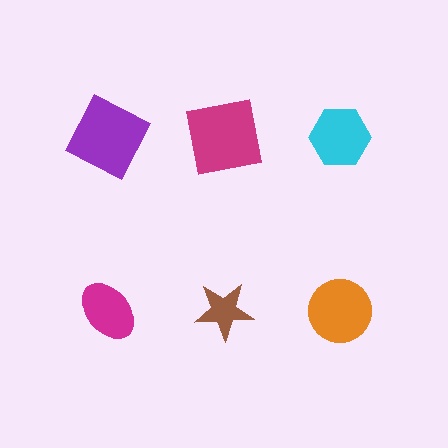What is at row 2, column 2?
A brown star.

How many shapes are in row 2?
3 shapes.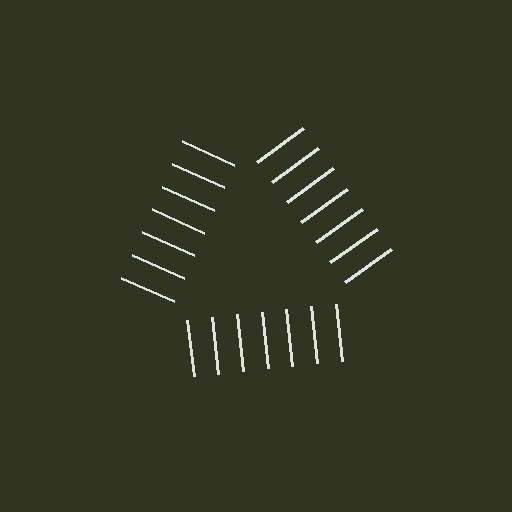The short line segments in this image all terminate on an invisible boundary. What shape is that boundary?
An illusory triangle — the line segments terminate on its edges but no continuous stroke is drawn.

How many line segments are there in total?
21 — 7 along each of the 3 edges.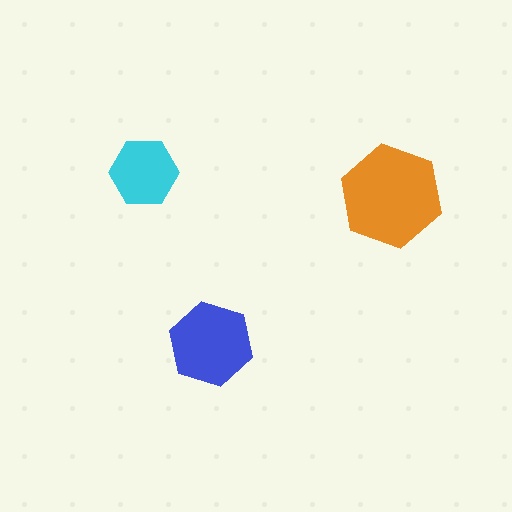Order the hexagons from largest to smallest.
the orange one, the blue one, the cyan one.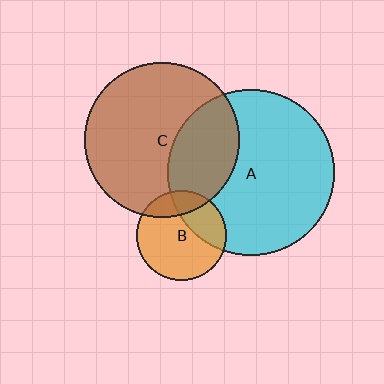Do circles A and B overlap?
Yes.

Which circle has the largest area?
Circle A (cyan).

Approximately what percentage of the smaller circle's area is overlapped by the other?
Approximately 30%.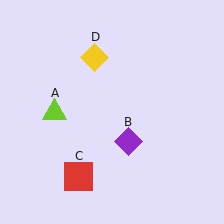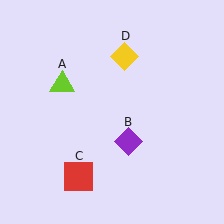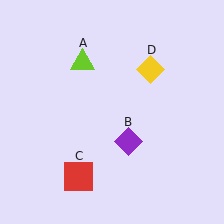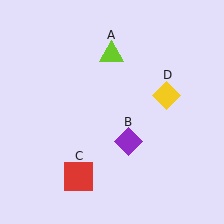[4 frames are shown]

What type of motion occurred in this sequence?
The lime triangle (object A), yellow diamond (object D) rotated clockwise around the center of the scene.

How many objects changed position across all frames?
2 objects changed position: lime triangle (object A), yellow diamond (object D).